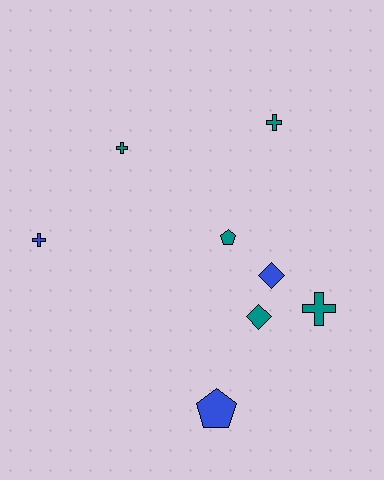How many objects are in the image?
There are 8 objects.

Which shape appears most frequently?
Cross, with 4 objects.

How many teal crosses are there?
There are 3 teal crosses.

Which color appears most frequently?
Teal, with 5 objects.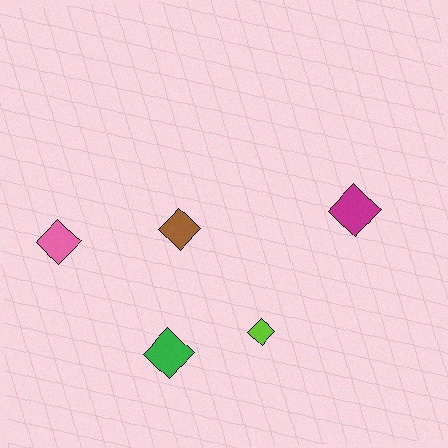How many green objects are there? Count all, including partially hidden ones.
There is 1 green object.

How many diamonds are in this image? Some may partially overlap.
There are 5 diamonds.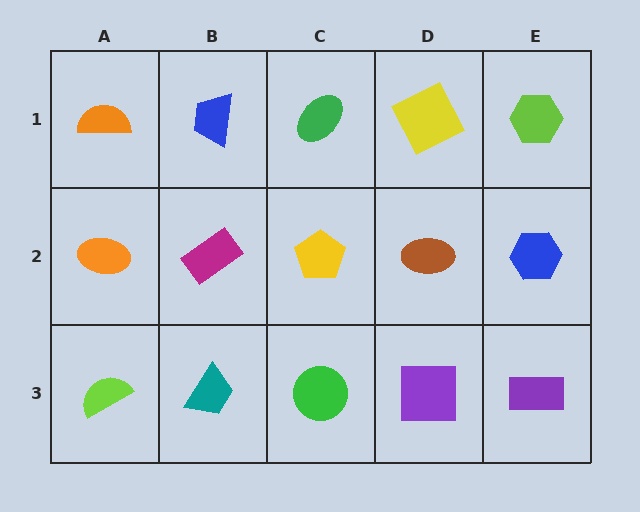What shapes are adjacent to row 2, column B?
A blue trapezoid (row 1, column B), a teal trapezoid (row 3, column B), an orange ellipse (row 2, column A), a yellow pentagon (row 2, column C).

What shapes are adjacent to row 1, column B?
A magenta rectangle (row 2, column B), an orange semicircle (row 1, column A), a green ellipse (row 1, column C).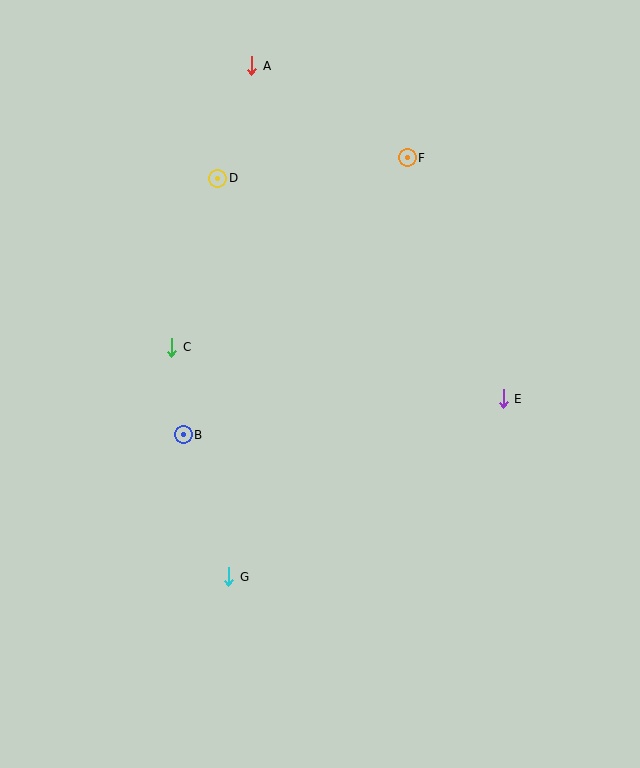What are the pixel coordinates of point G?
Point G is at (229, 577).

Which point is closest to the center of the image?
Point B at (183, 435) is closest to the center.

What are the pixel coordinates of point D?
Point D is at (218, 178).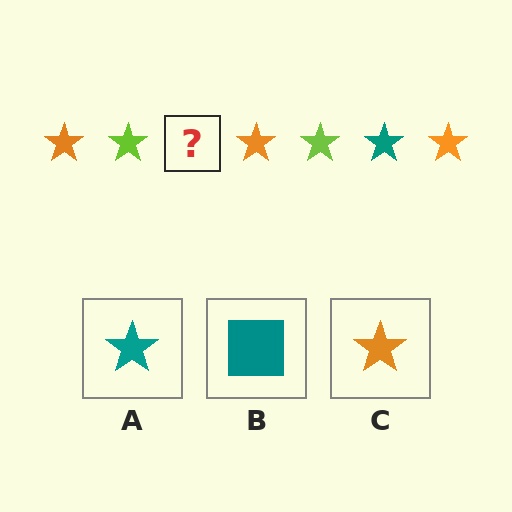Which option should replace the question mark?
Option A.